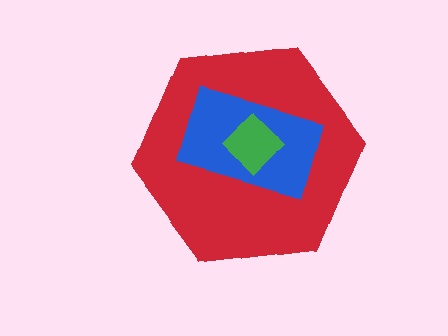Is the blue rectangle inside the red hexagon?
Yes.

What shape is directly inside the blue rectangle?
The green diamond.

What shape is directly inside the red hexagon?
The blue rectangle.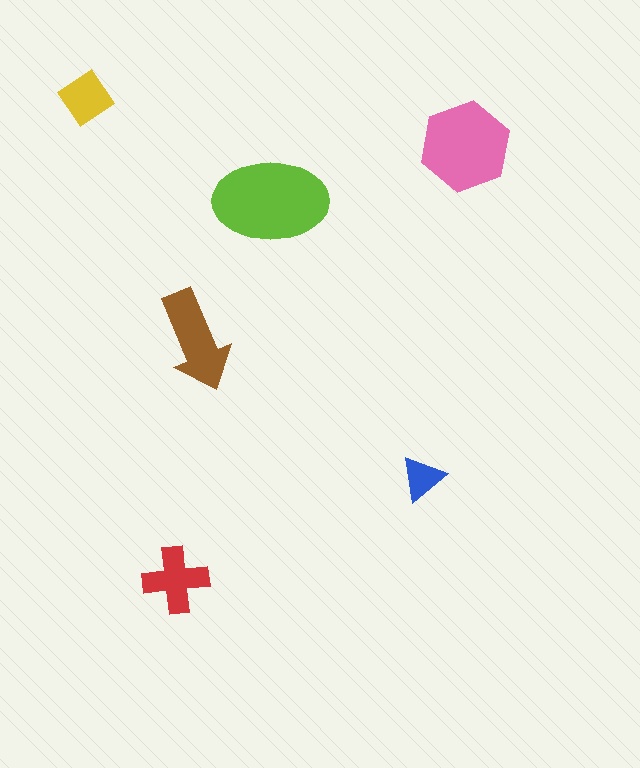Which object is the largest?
The lime ellipse.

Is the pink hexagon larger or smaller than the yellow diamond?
Larger.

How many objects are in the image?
There are 6 objects in the image.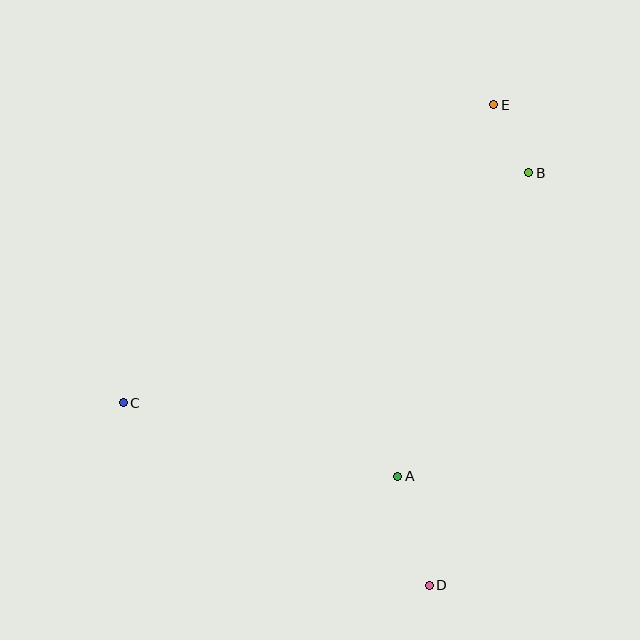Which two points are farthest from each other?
Points D and E are farthest from each other.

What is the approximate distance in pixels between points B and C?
The distance between B and C is approximately 466 pixels.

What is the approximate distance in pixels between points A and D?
The distance between A and D is approximately 113 pixels.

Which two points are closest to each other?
Points B and E are closest to each other.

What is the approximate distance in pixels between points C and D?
The distance between C and D is approximately 356 pixels.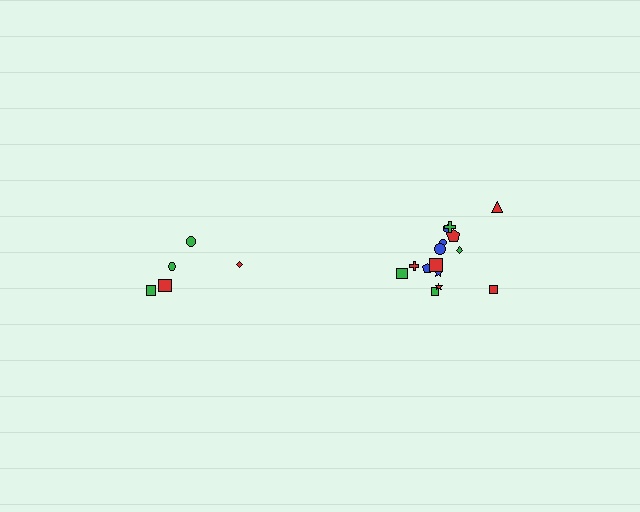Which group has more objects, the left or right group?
The right group.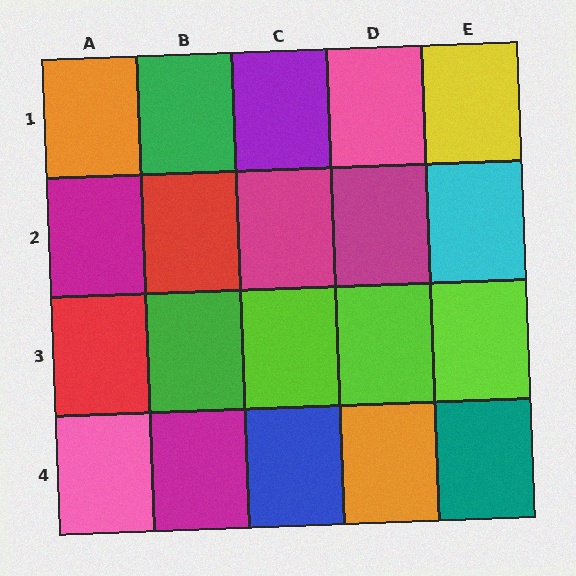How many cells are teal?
1 cell is teal.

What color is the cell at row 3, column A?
Red.